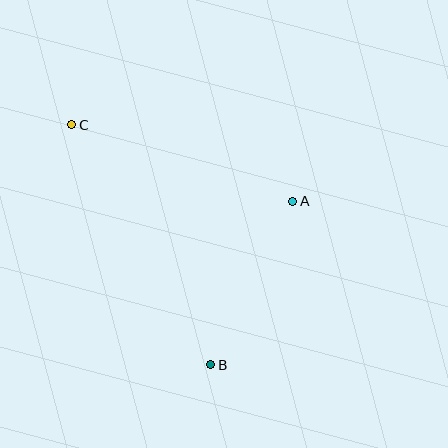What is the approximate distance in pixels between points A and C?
The distance between A and C is approximately 234 pixels.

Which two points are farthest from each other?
Points B and C are farthest from each other.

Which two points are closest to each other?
Points A and B are closest to each other.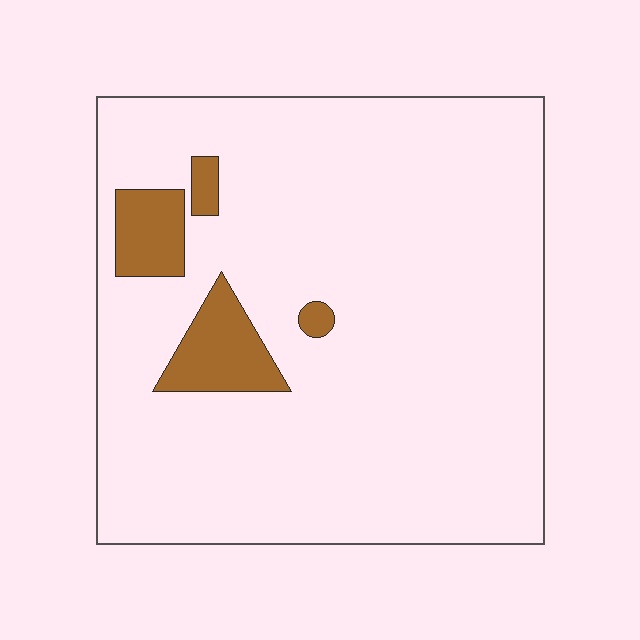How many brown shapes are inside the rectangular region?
4.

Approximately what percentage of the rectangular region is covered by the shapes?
Approximately 10%.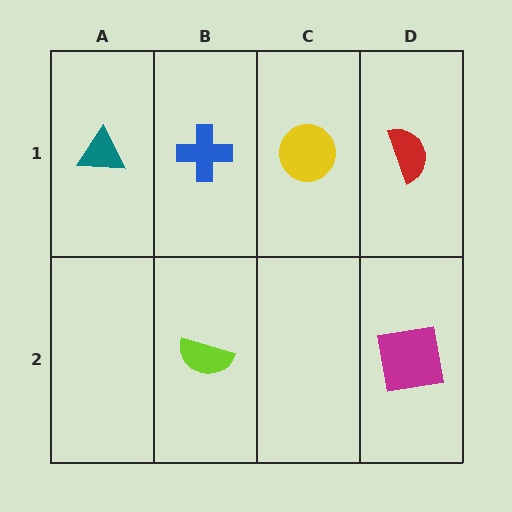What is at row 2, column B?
A lime semicircle.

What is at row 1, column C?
A yellow circle.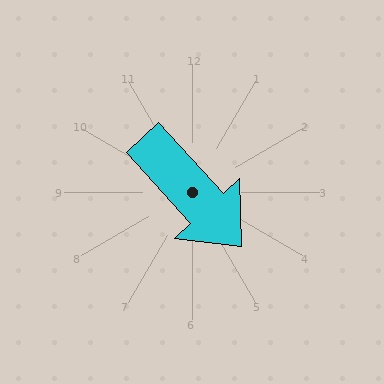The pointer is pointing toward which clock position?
Roughly 5 o'clock.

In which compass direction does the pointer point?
Southeast.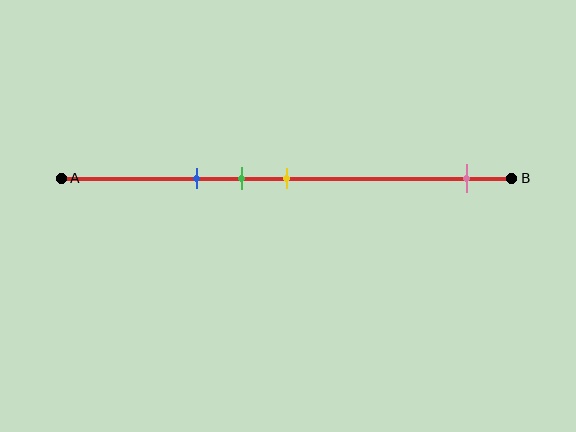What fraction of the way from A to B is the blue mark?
The blue mark is approximately 30% (0.3) of the way from A to B.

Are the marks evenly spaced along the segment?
No, the marks are not evenly spaced.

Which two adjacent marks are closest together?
The green and yellow marks are the closest adjacent pair.